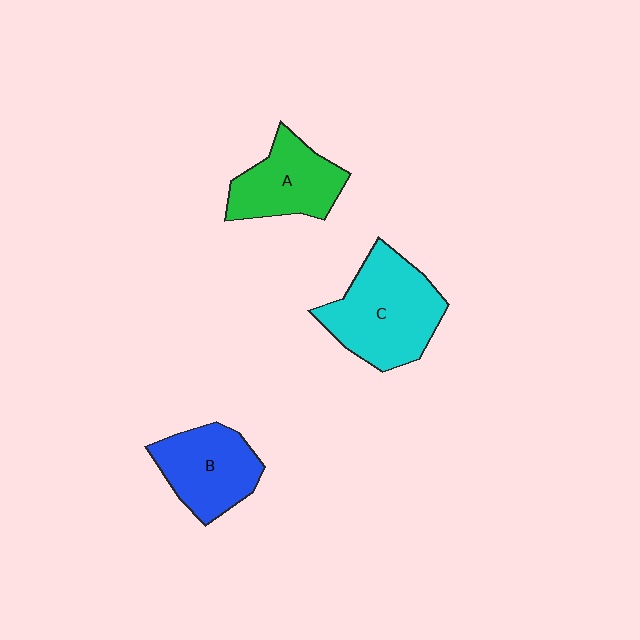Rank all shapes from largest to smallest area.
From largest to smallest: C (cyan), B (blue), A (green).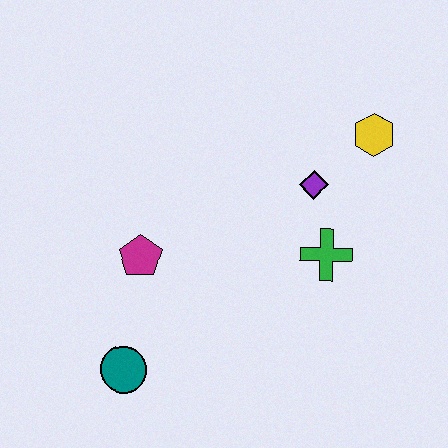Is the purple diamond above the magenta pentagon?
Yes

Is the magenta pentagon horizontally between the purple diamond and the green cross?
No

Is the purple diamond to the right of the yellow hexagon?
No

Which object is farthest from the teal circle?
The yellow hexagon is farthest from the teal circle.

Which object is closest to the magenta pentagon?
The teal circle is closest to the magenta pentagon.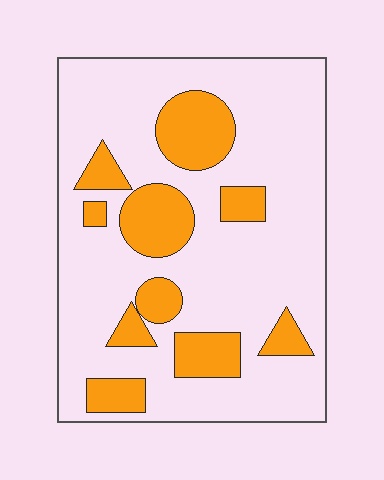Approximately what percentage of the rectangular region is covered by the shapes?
Approximately 25%.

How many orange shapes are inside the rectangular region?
10.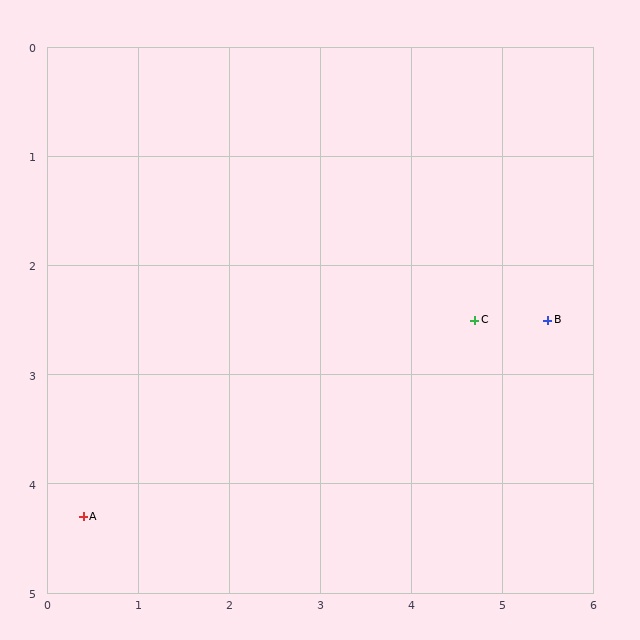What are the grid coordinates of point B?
Point B is at approximately (5.5, 2.5).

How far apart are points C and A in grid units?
Points C and A are about 4.7 grid units apart.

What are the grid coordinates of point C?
Point C is at approximately (4.7, 2.5).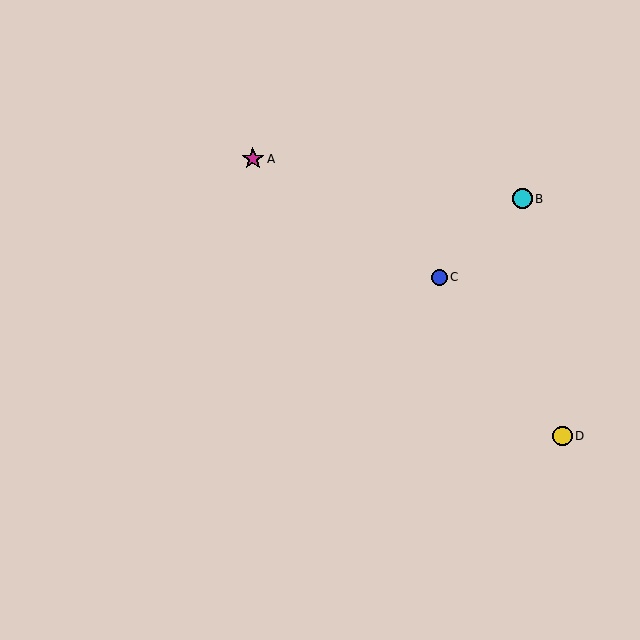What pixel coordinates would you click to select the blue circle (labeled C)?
Click at (440, 277) to select the blue circle C.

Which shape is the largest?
The magenta star (labeled A) is the largest.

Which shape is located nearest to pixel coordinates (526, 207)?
The cyan circle (labeled B) at (522, 199) is nearest to that location.